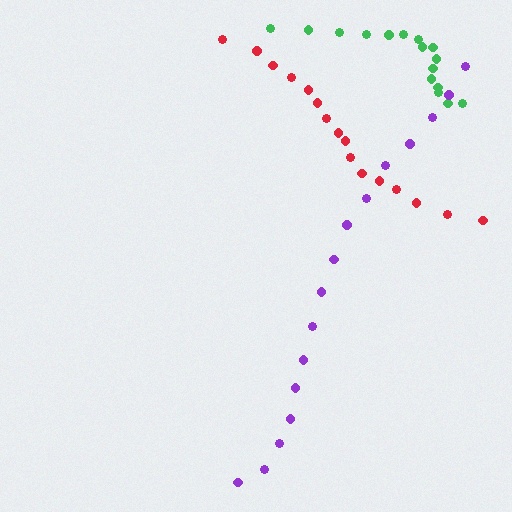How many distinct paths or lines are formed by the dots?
There are 3 distinct paths.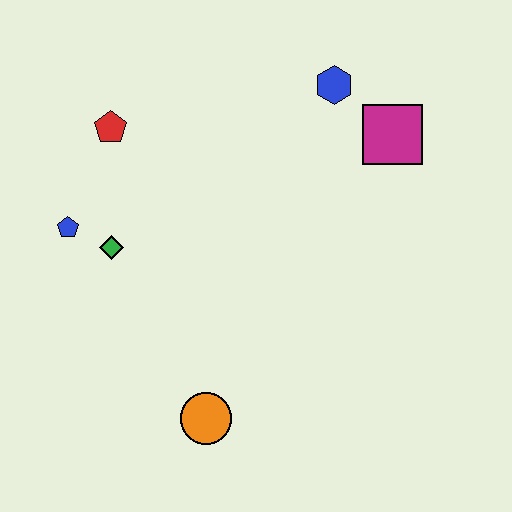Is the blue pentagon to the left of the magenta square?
Yes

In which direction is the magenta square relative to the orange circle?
The magenta square is above the orange circle.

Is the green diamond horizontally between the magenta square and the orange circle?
No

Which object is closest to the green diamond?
The blue pentagon is closest to the green diamond.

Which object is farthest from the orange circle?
The blue hexagon is farthest from the orange circle.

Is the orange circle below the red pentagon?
Yes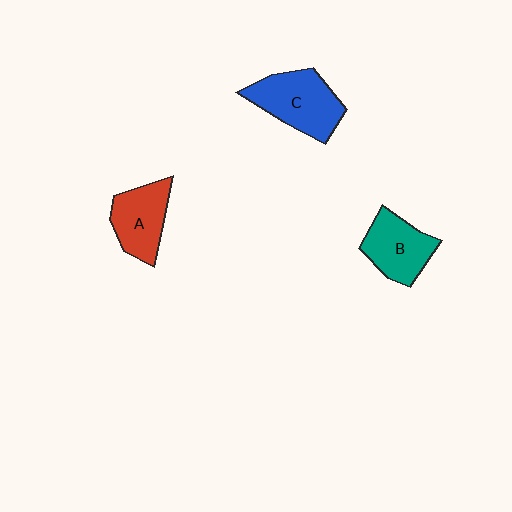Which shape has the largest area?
Shape C (blue).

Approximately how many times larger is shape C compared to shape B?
Approximately 1.2 times.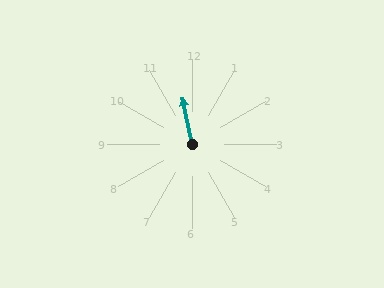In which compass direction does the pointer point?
North.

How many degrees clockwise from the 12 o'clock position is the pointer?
Approximately 349 degrees.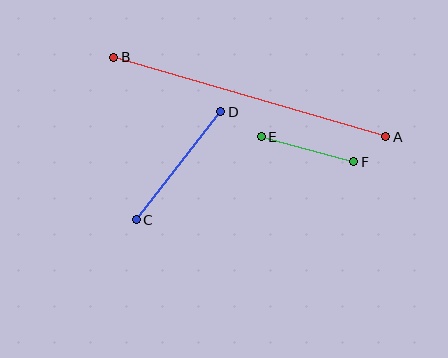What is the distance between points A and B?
The distance is approximately 283 pixels.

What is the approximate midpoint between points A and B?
The midpoint is at approximately (250, 97) pixels.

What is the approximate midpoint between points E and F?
The midpoint is at approximately (308, 149) pixels.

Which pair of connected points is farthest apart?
Points A and B are farthest apart.